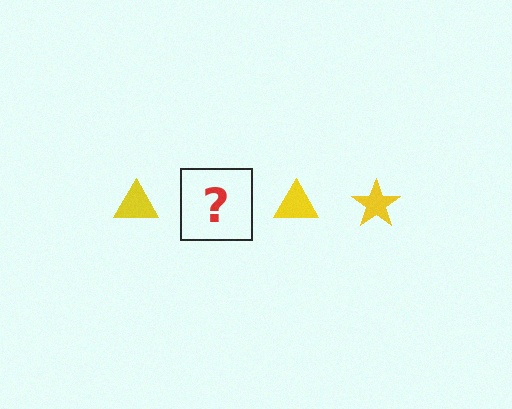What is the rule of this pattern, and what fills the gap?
The rule is that the pattern cycles through triangle, star shapes in yellow. The gap should be filled with a yellow star.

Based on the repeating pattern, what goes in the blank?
The blank should be a yellow star.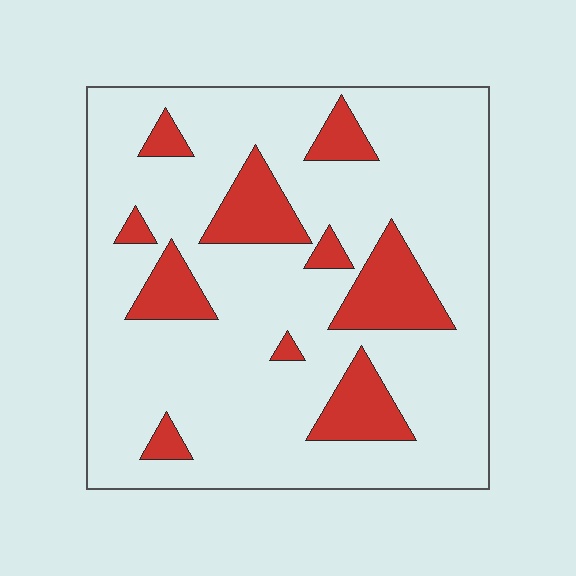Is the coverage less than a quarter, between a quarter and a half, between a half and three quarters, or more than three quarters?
Less than a quarter.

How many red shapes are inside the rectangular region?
10.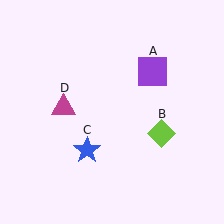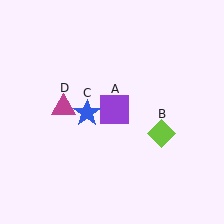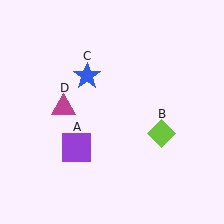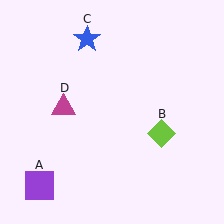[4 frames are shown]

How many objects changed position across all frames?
2 objects changed position: purple square (object A), blue star (object C).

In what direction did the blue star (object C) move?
The blue star (object C) moved up.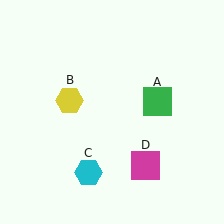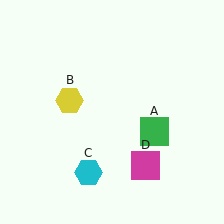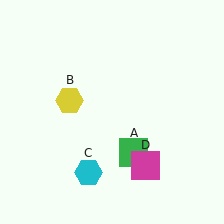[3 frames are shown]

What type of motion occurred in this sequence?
The green square (object A) rotated clockwise around the center of the scene.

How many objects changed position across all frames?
1 object changed position: green square (object A).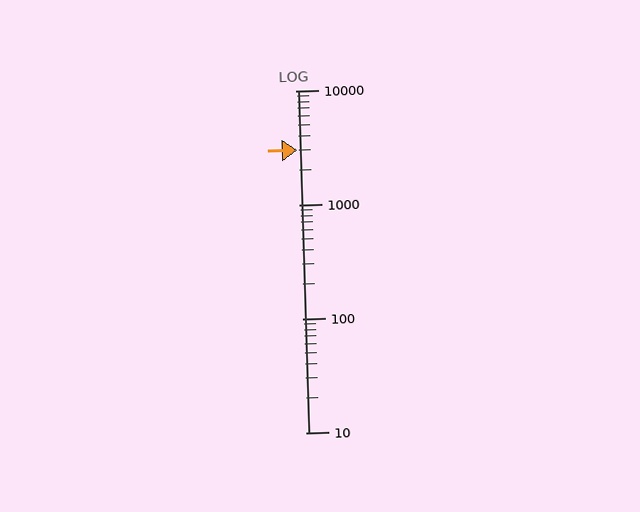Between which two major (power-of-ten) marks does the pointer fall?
The pointer is between 1000 and 10000.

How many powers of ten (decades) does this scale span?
The scale spans 3 decades, from 10 to 10000.